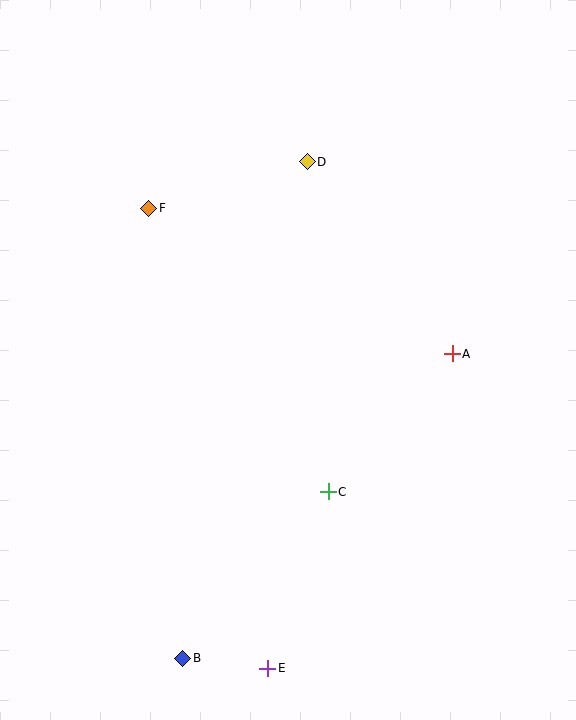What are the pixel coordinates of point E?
Point E is at (268, 668).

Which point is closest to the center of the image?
Point C at (328, 492) is closest to the center.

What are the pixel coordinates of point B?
Point B is at (183, 658).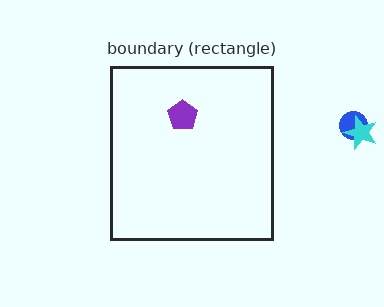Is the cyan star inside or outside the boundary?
Outside.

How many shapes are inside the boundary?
1 inside, 2 outside.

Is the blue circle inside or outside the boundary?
Outside.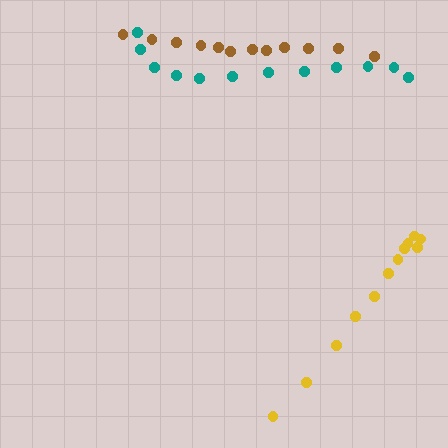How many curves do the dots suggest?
There are 3 distinct paths.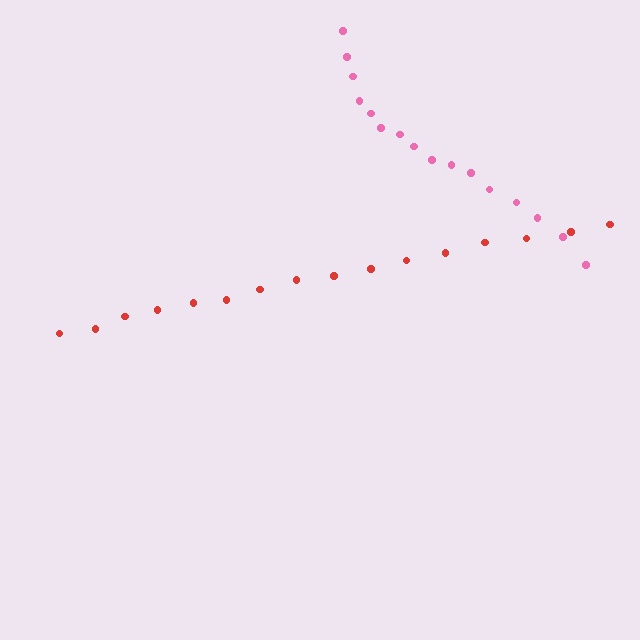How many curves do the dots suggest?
There are 2 distinct paths.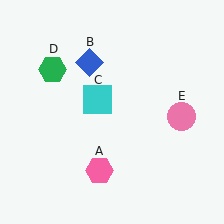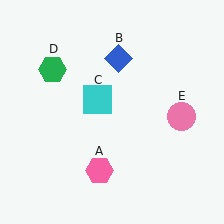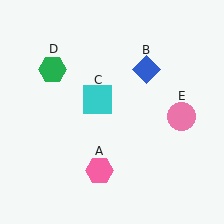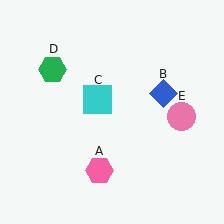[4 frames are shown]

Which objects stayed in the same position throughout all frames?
Pink hexagon (object A) and cyan square (object C) and green hexagon (object D) and pink circle (object E) remained stationary.